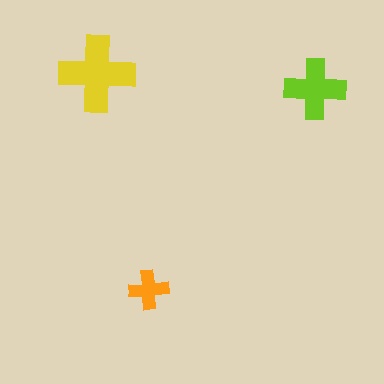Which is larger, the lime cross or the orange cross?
The lime one.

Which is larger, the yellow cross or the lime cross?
The yellow one.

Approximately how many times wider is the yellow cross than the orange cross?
About 2 times wider.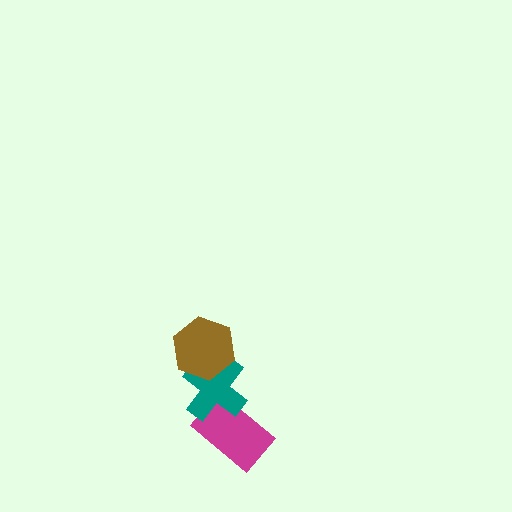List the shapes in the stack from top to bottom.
From top to bottom: the brown hexagon, the teal cross, the magenta rectangle.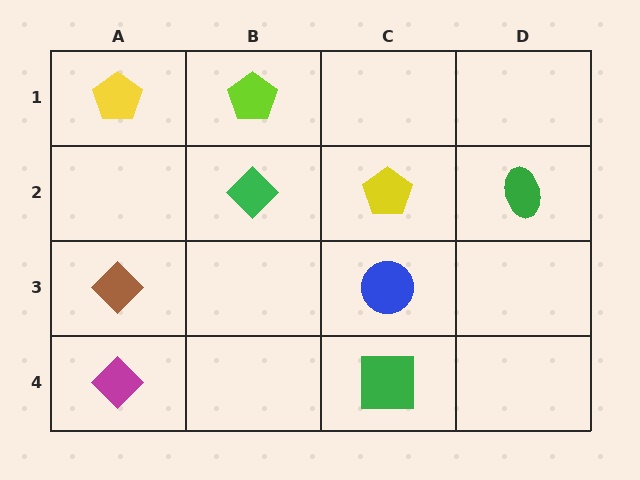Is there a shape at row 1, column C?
No, that cell is empty.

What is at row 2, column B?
A green diamond.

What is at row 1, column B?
A lime pentagon.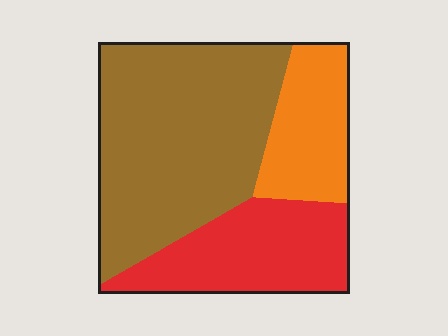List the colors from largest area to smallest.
From largest to smallest: brown, red, orange.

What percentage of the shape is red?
Red takes up between a sixth and a third of the shape.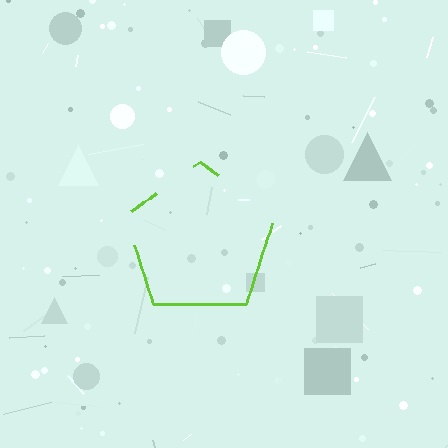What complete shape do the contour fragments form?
The contour fragments form a pentagon.